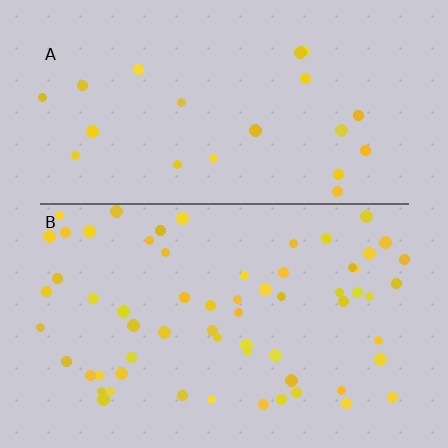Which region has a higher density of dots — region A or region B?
B (the bottom).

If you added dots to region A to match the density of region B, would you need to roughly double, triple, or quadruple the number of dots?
Approximately triple.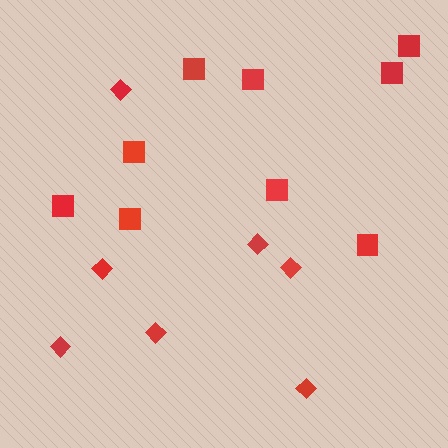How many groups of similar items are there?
There are 2 groups: one group of squares (9) and one group of diamonds (7).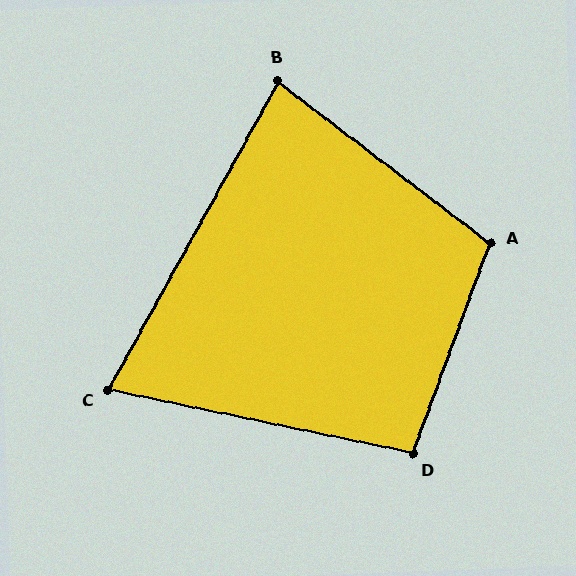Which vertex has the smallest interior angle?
C, at approximately 73 degrees.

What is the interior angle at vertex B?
Approximately 81 degrees (acute).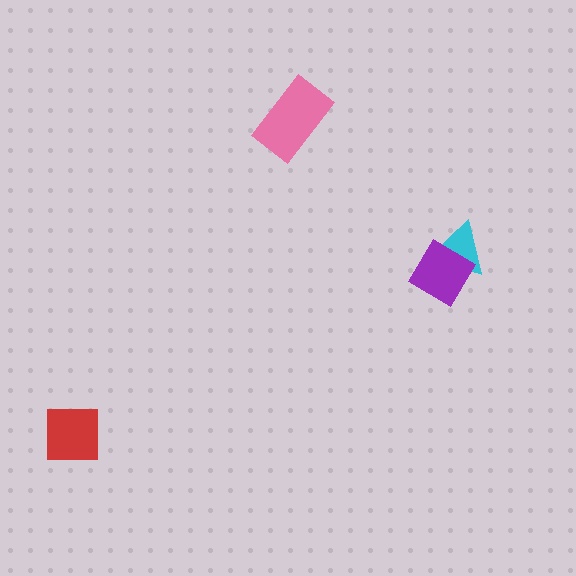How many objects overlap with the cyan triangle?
1 object overlaps with the cyan triangle.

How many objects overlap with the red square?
0 objects overlap with the red square.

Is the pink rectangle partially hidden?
No, no other shape covers it.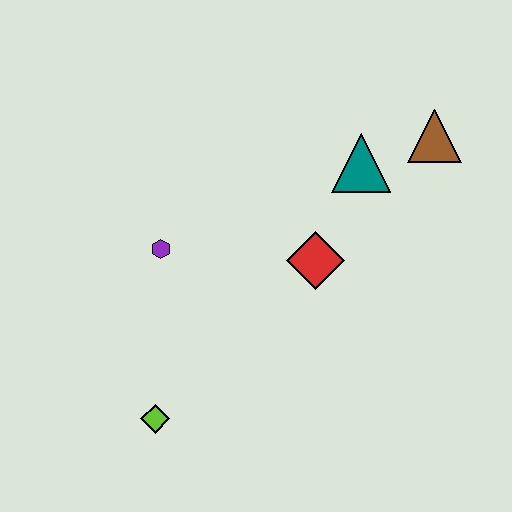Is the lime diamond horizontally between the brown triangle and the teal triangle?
No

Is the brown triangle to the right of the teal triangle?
Yes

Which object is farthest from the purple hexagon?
The brown triangle is farthest from the purple hexagon.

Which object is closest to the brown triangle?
The teal triangle is closest to the brown triangle.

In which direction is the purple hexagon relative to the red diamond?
The purple hexagon is to the left of the red diamond.